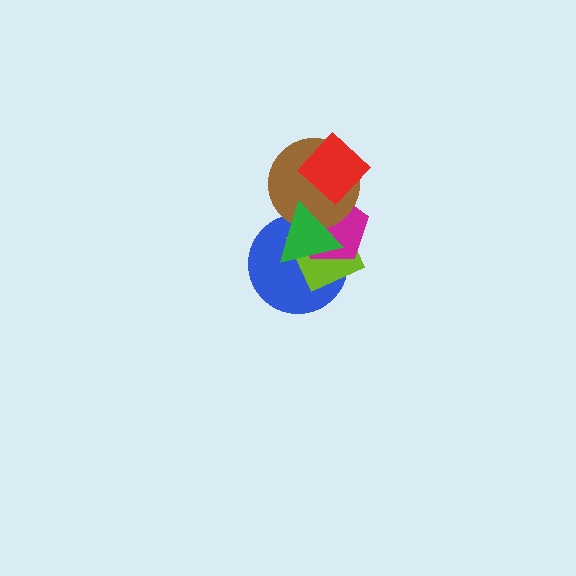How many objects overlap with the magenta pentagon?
5 objects overlap with the magenta pentagon.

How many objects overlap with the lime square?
3 objects overlap with the lime square.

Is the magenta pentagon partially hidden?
Yes, it is partially covered by another shape.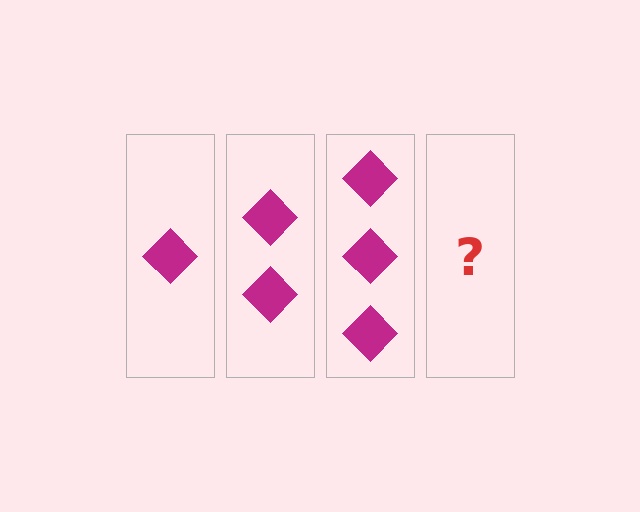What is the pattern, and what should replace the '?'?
The pattern is that each step adds one more diamond. The '?' should be 4 diamonds.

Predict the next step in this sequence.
The next step is 4 diamonds.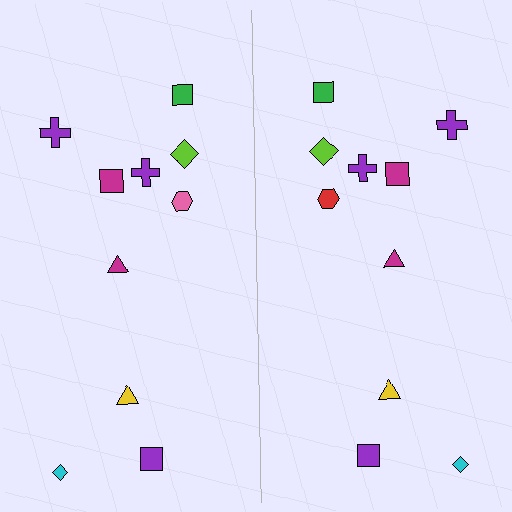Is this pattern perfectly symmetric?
No, the pattern is not perfectly symmetric. The red hexagon on the right side breaks the symmetry — its mirror counterpart is pink.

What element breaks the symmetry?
The red hexagon on the right side breaks the symmetry — its mirror counterpart is pink.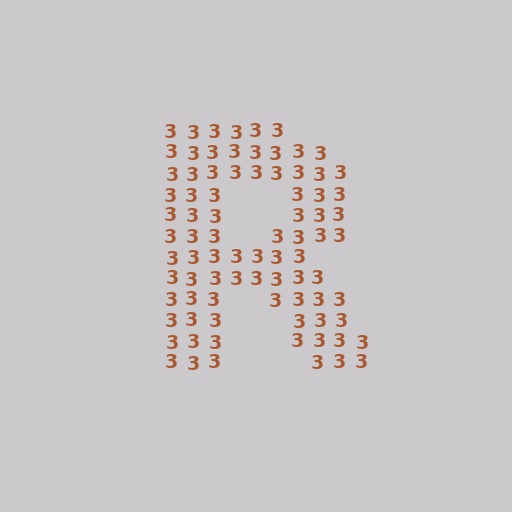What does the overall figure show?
The overall figure shows the letter R.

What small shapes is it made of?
It is made of small digit 3's.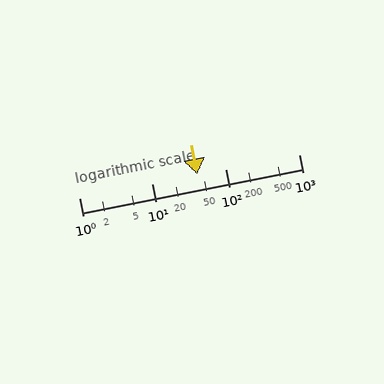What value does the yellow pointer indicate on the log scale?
The pointer indicates approximately 41.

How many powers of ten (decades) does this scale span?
The scale spans 3 decades, from 1 to 1000.